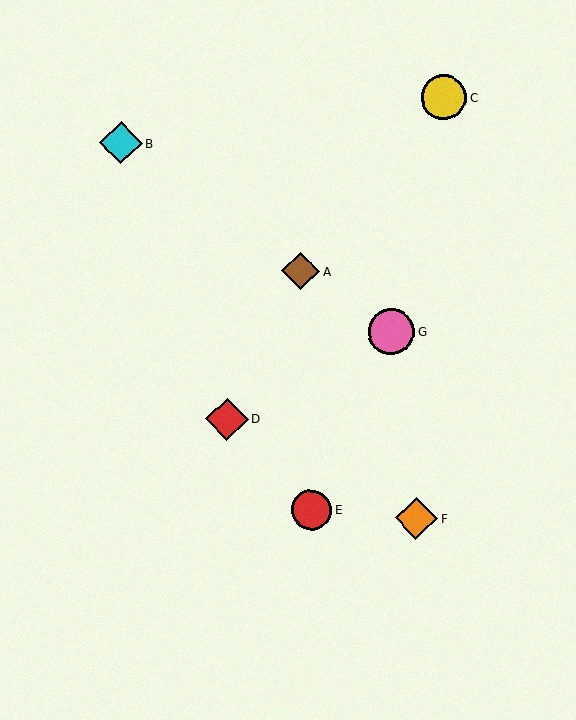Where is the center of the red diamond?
The center of the red diamond is at (227, 419).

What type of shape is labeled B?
Shape B is a cyan diamond.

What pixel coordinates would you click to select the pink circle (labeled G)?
Click at (391, 332) to select the pink circle G.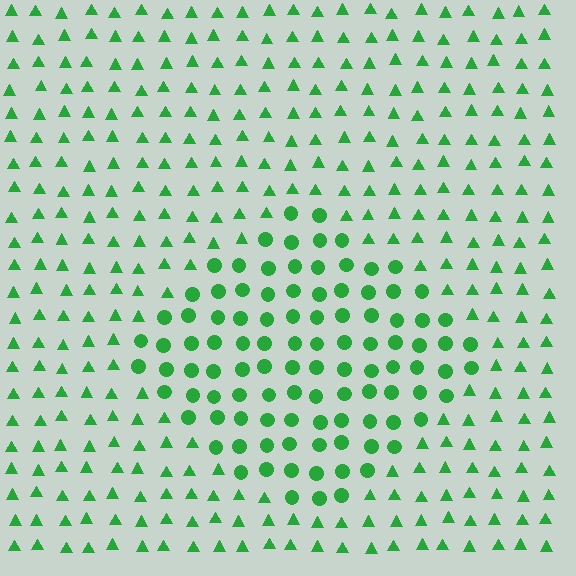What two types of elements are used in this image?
The image uses circles inside the diamond region and triangles outside it.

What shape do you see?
I see a diamond.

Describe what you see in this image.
The image is filled with small green elements arranged in a uniform grid. A diamond-shaped region contains circles, while the surrounding area contains triangles. The boundary is defined purely by the change in element shape.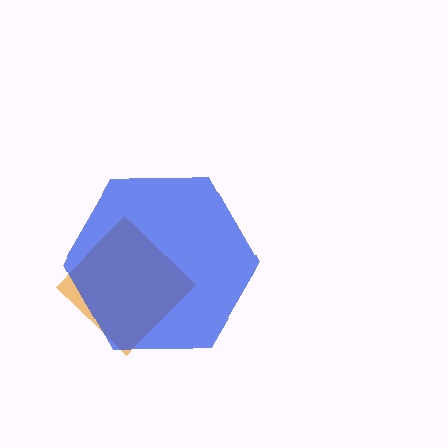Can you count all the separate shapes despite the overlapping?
Yes, there are 2 separate shapes.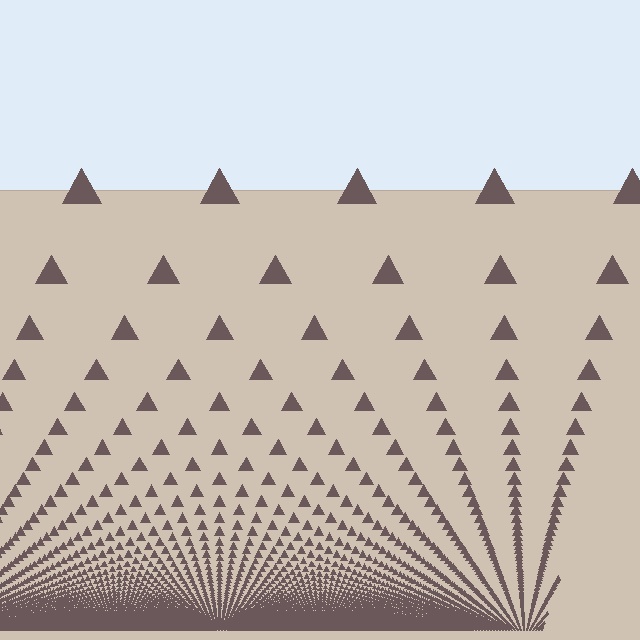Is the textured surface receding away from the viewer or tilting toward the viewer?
The surface appears to tilt toward the viewer. Texture elements get larger and sparser toward the top.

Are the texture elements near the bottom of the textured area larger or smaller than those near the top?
Smaller. The gradient is inverted — elements near the bottom are smaller and denser.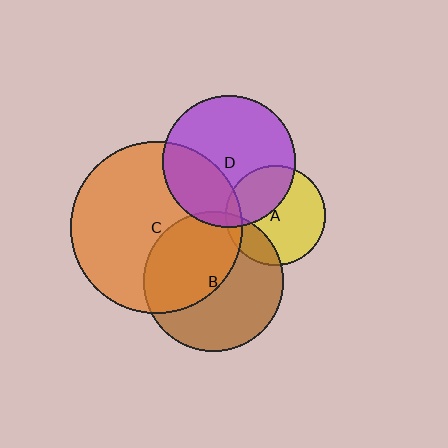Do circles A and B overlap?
Yes.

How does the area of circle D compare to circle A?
Approximately 1.8 times.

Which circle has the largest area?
Circle C (orange).